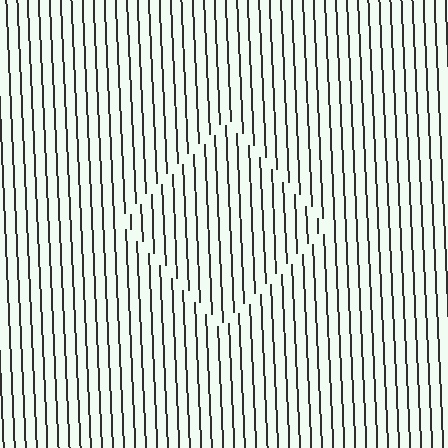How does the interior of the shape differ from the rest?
The interior of the shape contains the same grating, shifted by half a period — the contour is defined by the phase discontinuity where line-ends from the inner and outer gratings abut.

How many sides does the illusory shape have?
4 sides — the line-ends trace a square.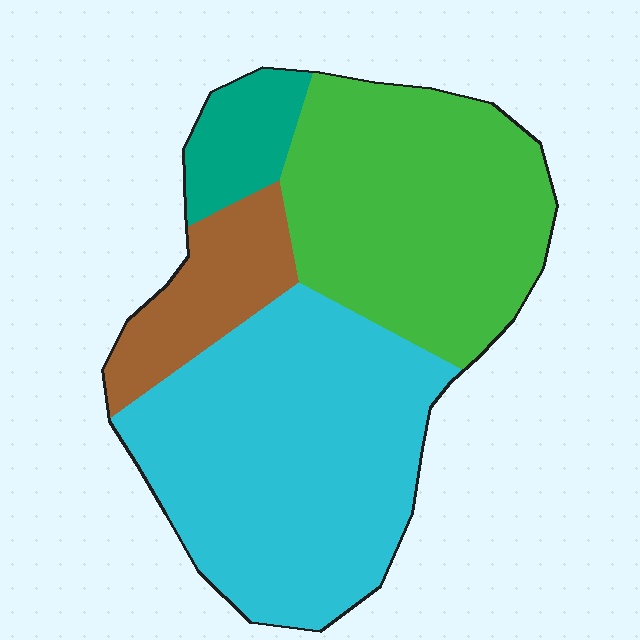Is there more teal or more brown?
Brown.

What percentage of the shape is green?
Green takes up between a third and a half of the shape.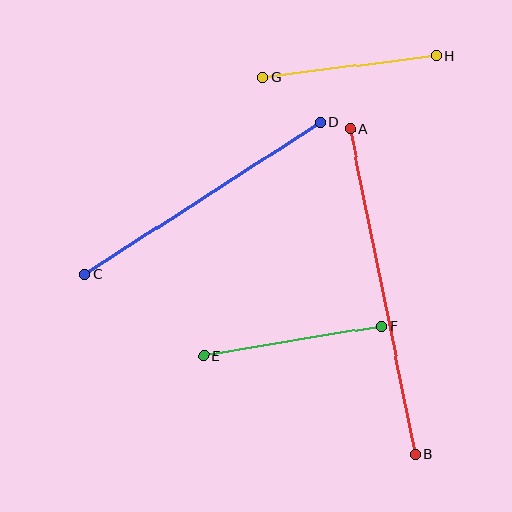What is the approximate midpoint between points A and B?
The midpoint is at approximately (383, 291) pixels.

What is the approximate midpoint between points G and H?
The midpoint is at approximately (350, 66) pixels.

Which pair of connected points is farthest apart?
Points A and B are farthest apart.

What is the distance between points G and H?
The distance is approximately 175 pixels.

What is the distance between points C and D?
The distance is approximately 280 pixels.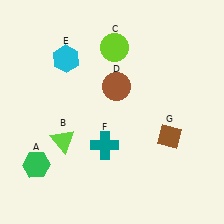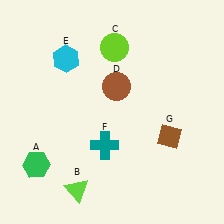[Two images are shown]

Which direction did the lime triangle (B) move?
The lime triangle (B) moved down.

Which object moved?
The lime triangle (B) moved down.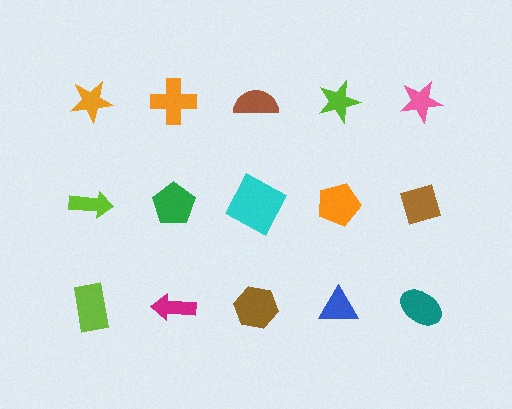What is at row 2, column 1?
A lime arrow.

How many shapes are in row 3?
5 shapes.